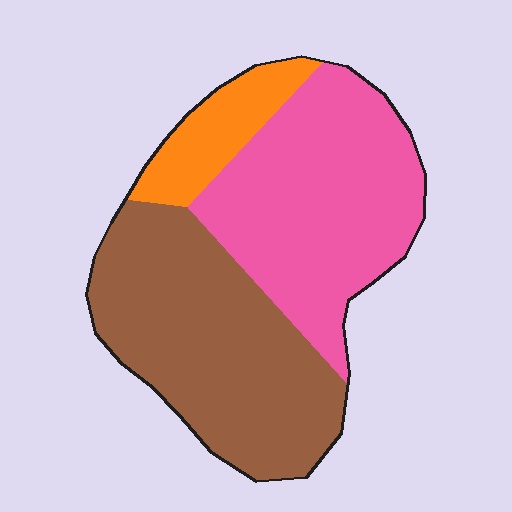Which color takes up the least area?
Orange, at roughly 10%.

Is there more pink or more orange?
Pink.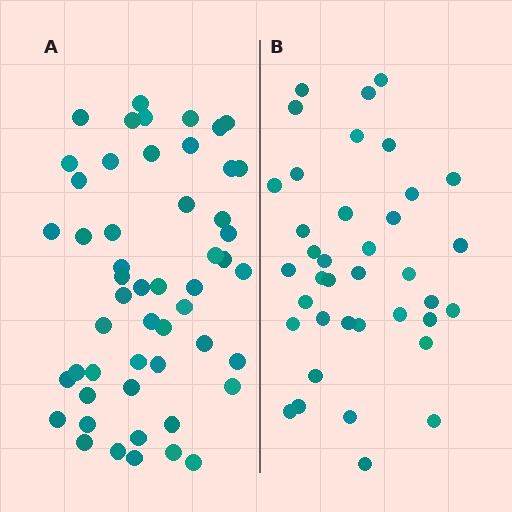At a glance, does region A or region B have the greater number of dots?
Region A (the left region) has more dots.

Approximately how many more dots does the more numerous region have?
Region A has approximately 15 more dots than region B.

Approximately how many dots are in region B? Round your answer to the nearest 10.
About 40 dots. (The exact count is 38, which rounds to 40.)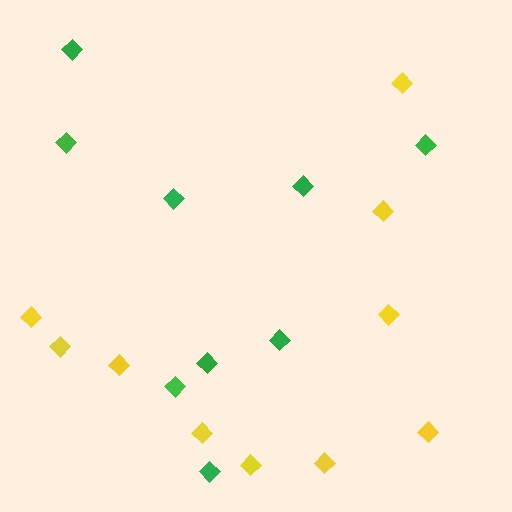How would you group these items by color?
There are 2 groups: one group of yellow diamonds (10) and one group of green diamonds (9).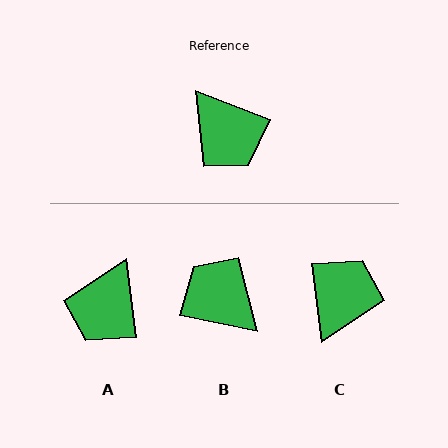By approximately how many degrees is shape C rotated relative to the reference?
Approximately 118 degrees counter-clockwise.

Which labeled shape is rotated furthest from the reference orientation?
B, about 171 degrees away.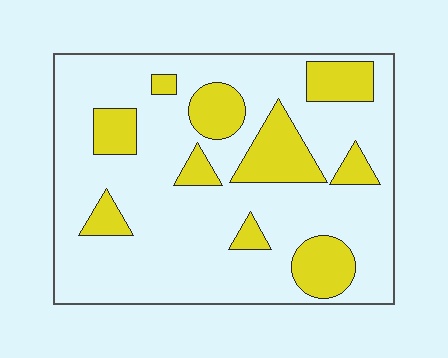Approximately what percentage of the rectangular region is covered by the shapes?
Approximately 25%.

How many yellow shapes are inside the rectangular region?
10.